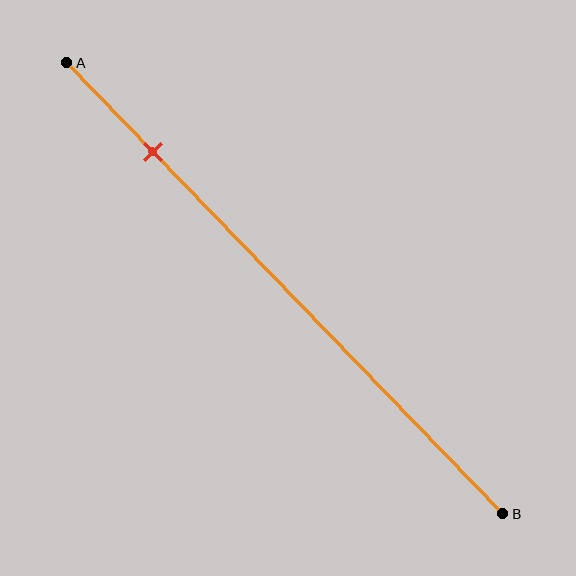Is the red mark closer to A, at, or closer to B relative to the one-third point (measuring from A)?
The red mark is closer to point A than the one-third point of segment AB.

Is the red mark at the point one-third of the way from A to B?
No, the mark is at about 20% from A, not at the 33% one-third point.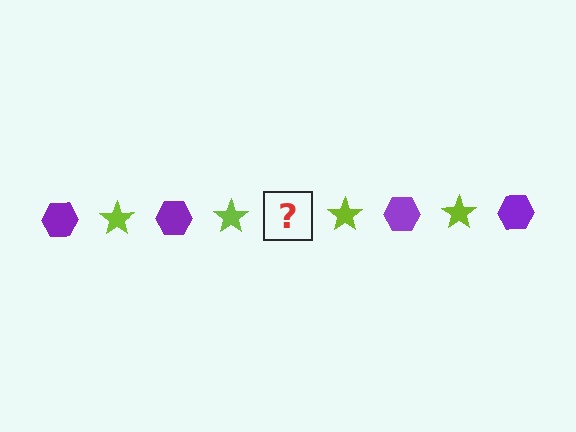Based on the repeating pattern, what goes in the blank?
The blank should be a purple hexagon.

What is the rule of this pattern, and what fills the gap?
The rule is that the pattern alternates between purple hexagon and lime star. The gap should be filled with a purple hexagon.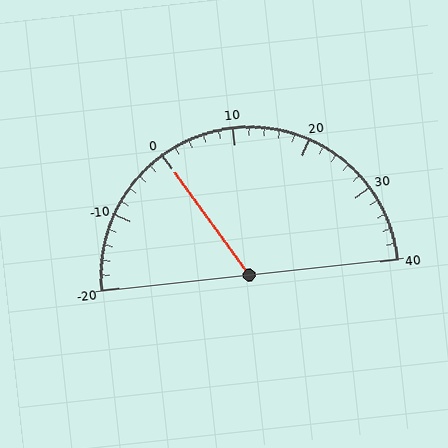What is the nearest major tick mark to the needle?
The nearest major tick mark is 0.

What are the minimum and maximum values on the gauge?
The gauge ranges from -20 to 40.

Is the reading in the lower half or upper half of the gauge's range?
The reading is in the lower half of the range (-20 to 40).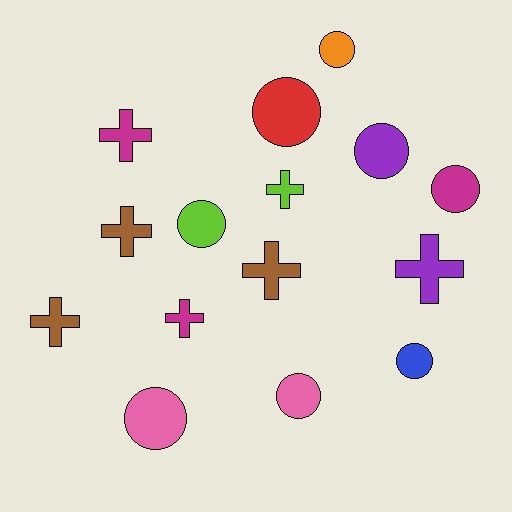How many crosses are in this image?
There are 7 crosses.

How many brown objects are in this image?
There are 3 brown objects.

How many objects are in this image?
There are 15 objects.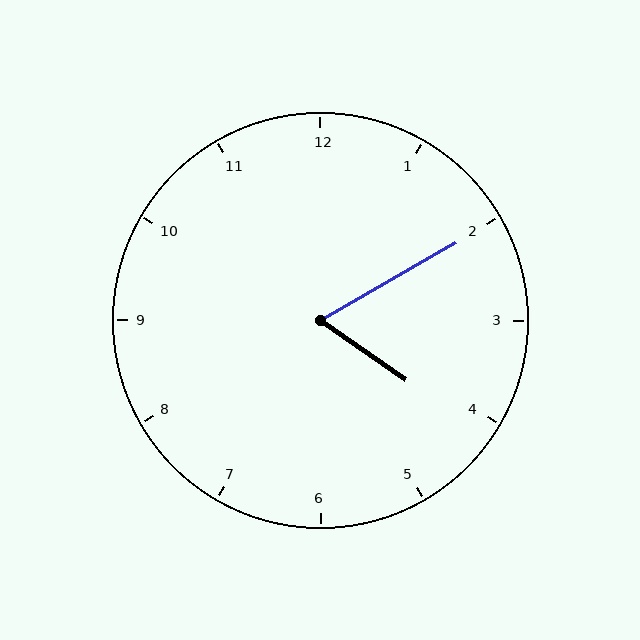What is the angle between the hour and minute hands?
Approximately 65 degrees.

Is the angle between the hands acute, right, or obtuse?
It is acute.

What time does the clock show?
4:10.